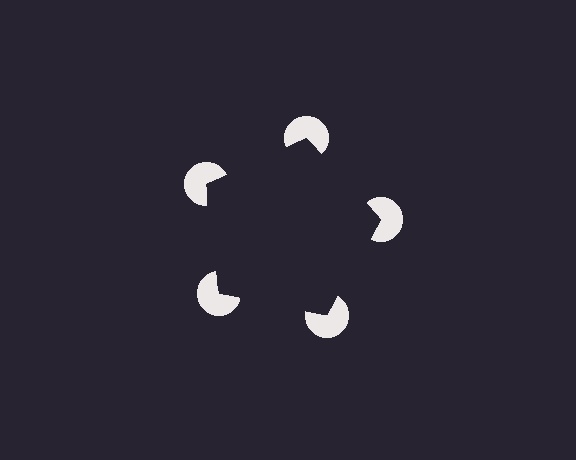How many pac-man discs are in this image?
There are 5 — one at each vertex of the illusory pentagon.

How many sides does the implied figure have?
5 sides.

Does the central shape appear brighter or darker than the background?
It typically appears slightly darker than the background, even though no actual brightness change is drawn.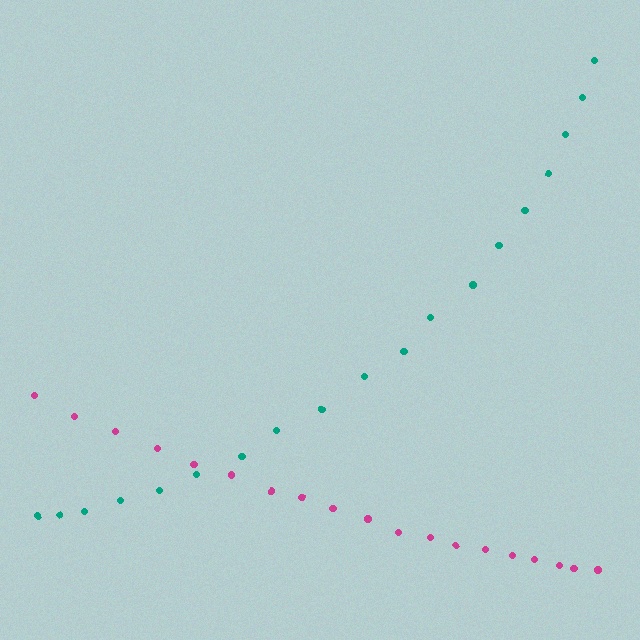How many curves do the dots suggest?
There are 2 distinct paths.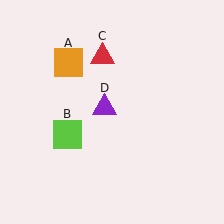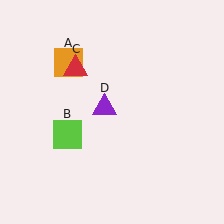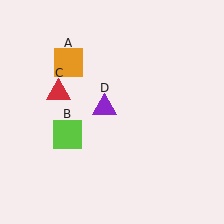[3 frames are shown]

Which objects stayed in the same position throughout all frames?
Orange square (object A) and lime square (object B) and purple triangle (object D) remained stationary.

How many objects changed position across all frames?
1 object changed position: red triangle (object C).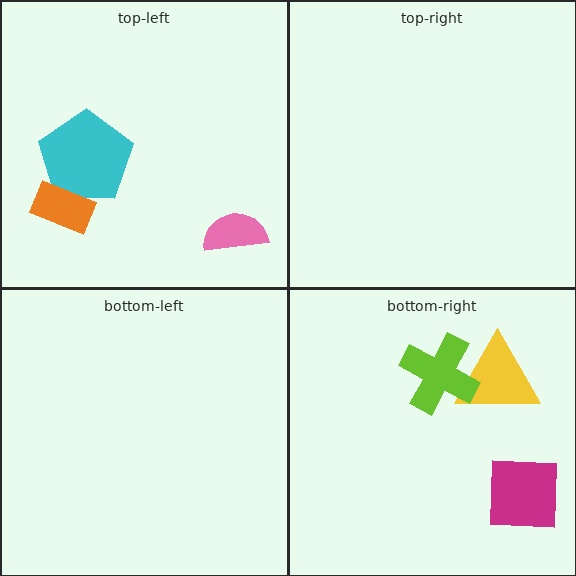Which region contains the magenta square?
The bottom-right region.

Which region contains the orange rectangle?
The top-left region.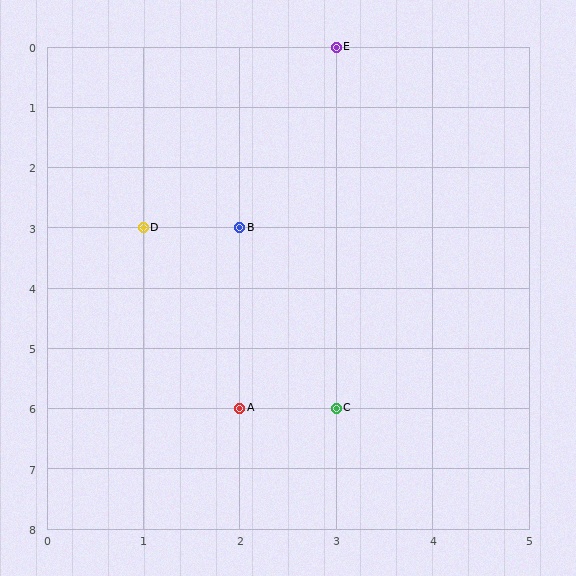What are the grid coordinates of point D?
Point D is at grid coordinates (1, 3).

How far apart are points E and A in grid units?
Points E and A are 1 column and 6 rows apart (about 6.1 grid units diagonally).